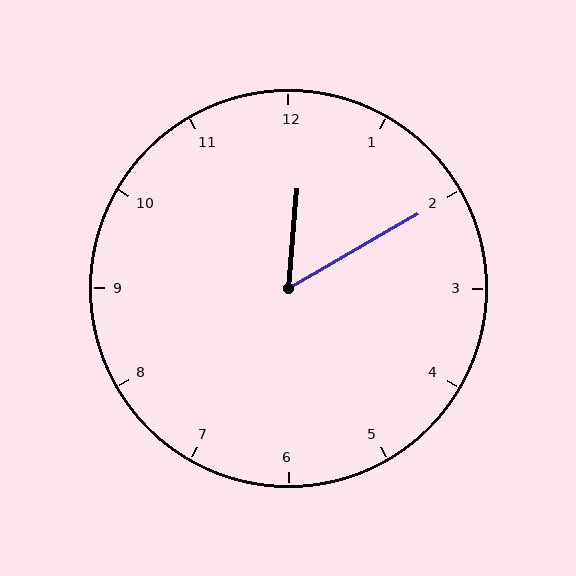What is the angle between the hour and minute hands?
Approximately 55 degrees.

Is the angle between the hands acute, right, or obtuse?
It is acute.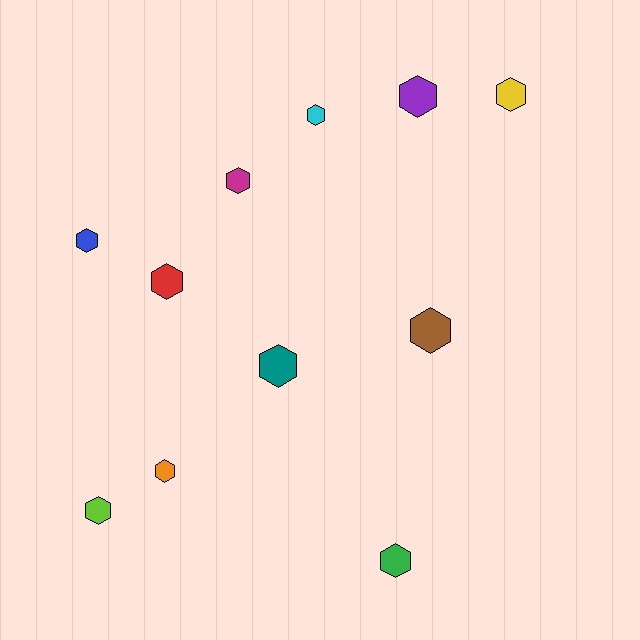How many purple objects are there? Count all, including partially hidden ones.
There is 1 purple object.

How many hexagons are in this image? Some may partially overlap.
There are 11 hexagons.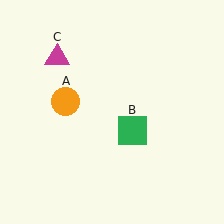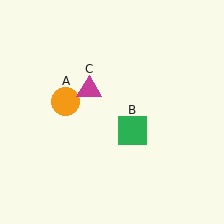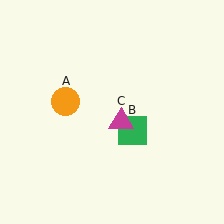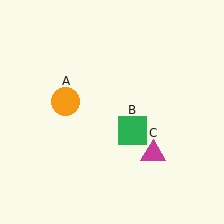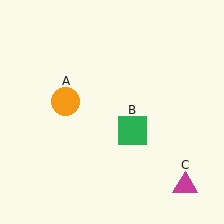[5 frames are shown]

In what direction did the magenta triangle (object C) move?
The magenta triangle (object C) moved down and to the right.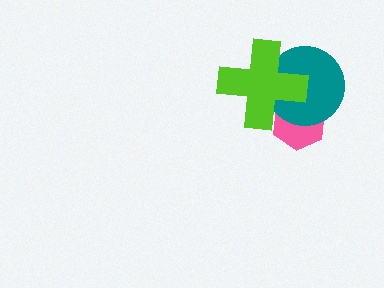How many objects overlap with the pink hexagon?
2 objects overlap with the pink hexagon.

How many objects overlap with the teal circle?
2 objects overlap with the teal circle.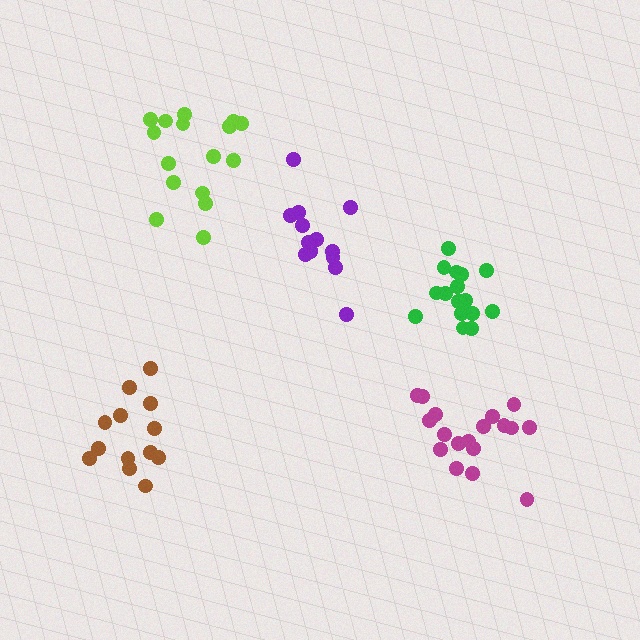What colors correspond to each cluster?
The clusters are colored: green, lime, purple, magenta, brown.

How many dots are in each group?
Group 1: 16 dots, Group 2: 16 dots, Group 3: 14 dots, Group 4: 18 dots, Group 5: 13 dots (77 total).